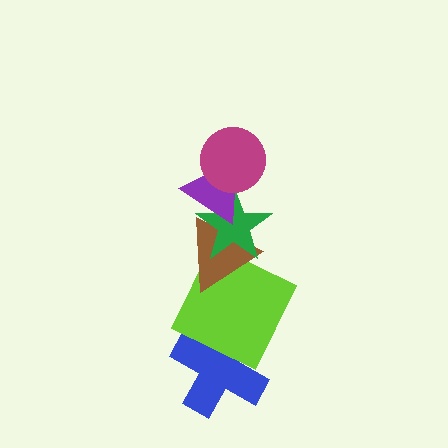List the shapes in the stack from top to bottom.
From top to bottom: the magenta circle, the purple triangle, the green star, the brown triangle, the lime square, the blue cross.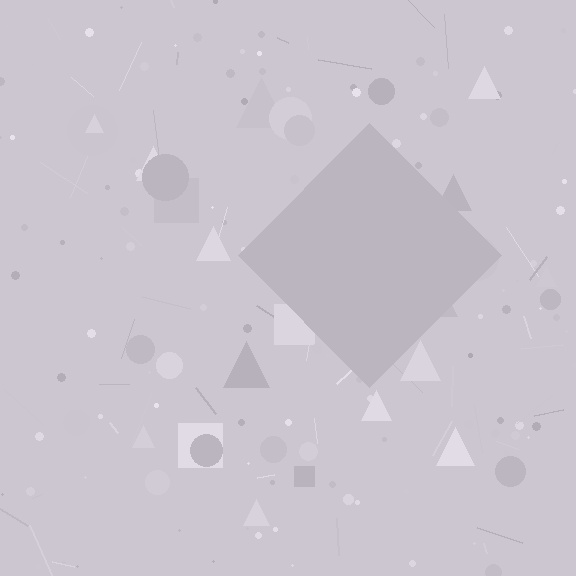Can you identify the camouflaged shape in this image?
The camouflaged shape is a diamond.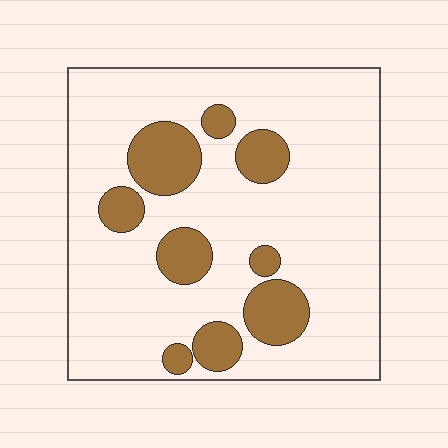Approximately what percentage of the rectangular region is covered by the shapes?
Approximately 20%.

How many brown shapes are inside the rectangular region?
9.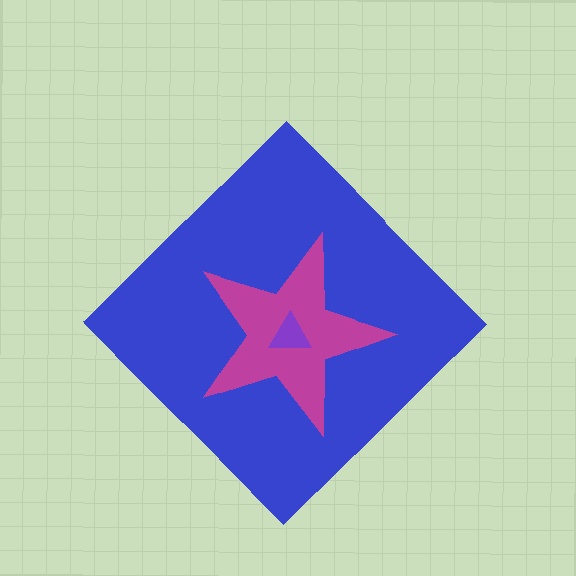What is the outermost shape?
The blue diamond.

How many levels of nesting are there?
3.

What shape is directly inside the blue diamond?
The magenta star.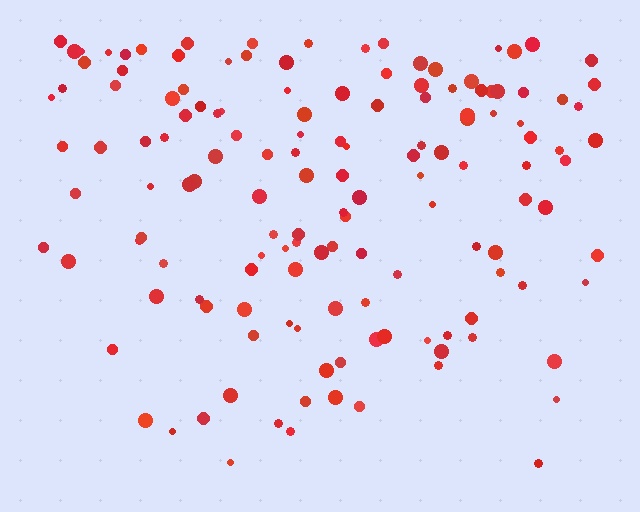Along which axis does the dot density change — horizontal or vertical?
Vertical.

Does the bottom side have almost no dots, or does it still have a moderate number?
Still a moderate number, just noticeably fewer than the top.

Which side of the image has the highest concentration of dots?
The top.